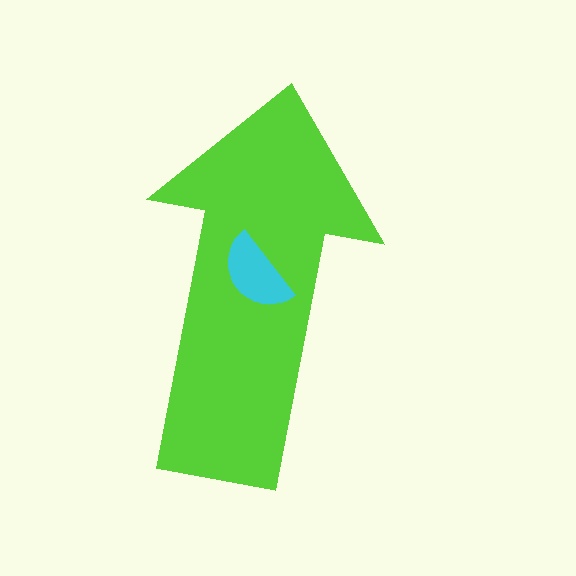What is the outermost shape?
The lime arrow.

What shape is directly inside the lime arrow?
The cyan semicircle.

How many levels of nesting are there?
2.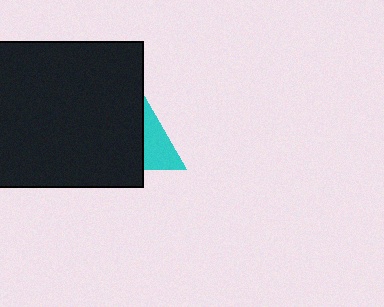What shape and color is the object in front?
The object in front is a black square.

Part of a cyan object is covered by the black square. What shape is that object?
It is a triangle.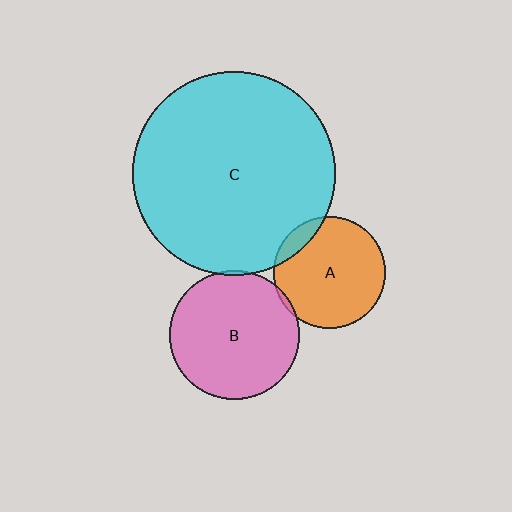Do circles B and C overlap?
Yes.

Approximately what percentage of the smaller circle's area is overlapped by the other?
Approximately 5%.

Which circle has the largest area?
Circle C (cyan).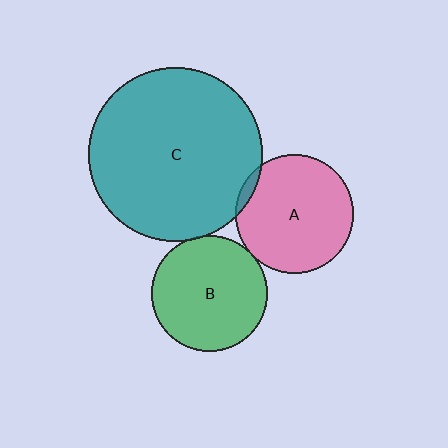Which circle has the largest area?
Circle C (teal).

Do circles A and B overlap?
Yes.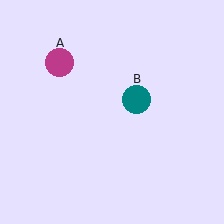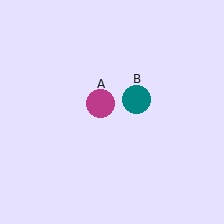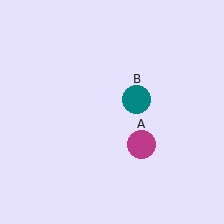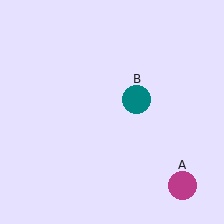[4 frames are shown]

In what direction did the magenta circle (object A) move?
The magenta circle (object A) moved down and to the right.